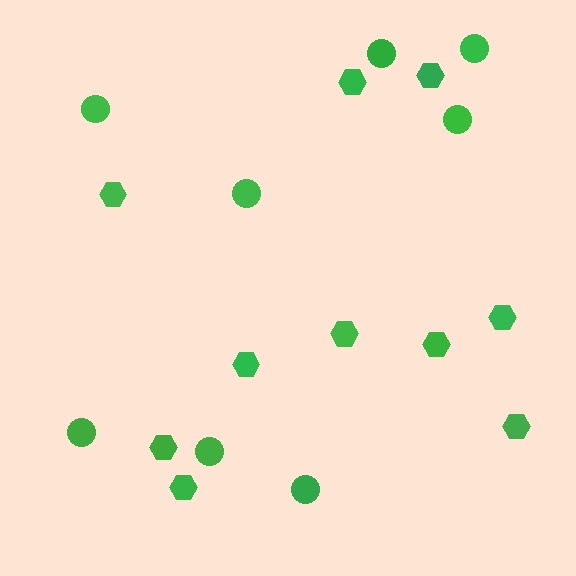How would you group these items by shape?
There are 2 groups: one group of circles (8) and one group of hexagons (10).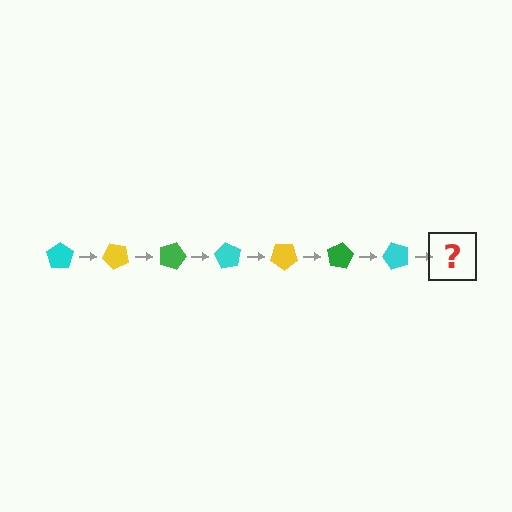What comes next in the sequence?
The next element should be a yellow pentagon, rotated 315 degrees from the start.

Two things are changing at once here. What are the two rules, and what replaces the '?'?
The two rules are that it rotates 45 degrees each step and the color cycles through cyan, yellow, and green. The '?' should be a yellow pentagon, rotated 315 degrees from the start.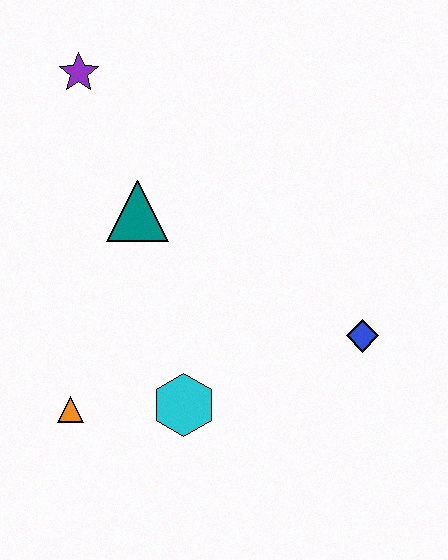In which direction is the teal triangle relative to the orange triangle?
The teal triangle is above the orange triangle.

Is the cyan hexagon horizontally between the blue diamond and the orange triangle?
Yes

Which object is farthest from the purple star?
The blue diamond is farthest from the purple star.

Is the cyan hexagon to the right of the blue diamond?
No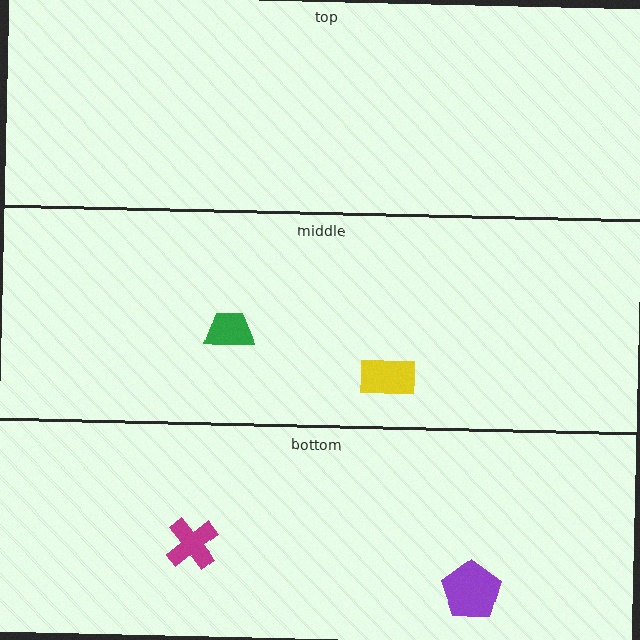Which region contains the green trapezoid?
The middle region.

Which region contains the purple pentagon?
The bottom region.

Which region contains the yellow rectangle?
The middle region.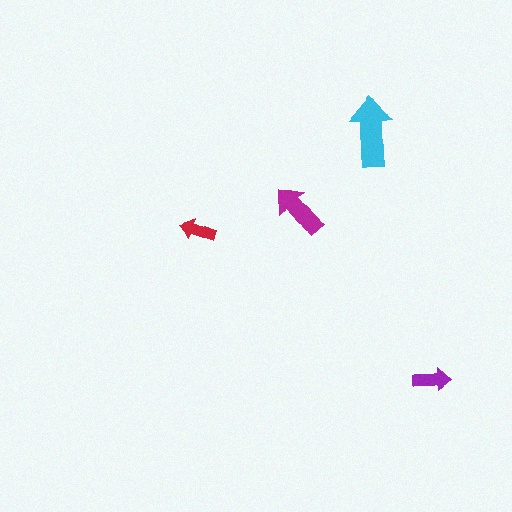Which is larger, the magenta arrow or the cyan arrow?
The cyan one.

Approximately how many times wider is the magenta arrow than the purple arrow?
About 1.5 times wider.